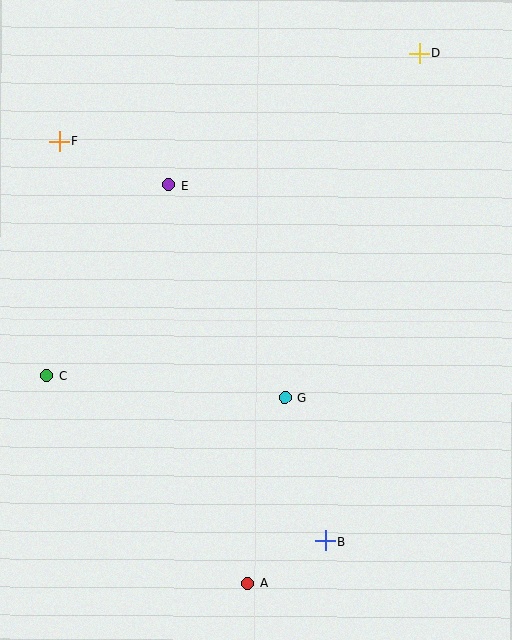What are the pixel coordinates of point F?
Point F is at (59, 141).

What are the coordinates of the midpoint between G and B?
The midpoint between G and B is at (305, 470).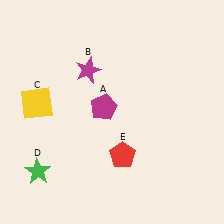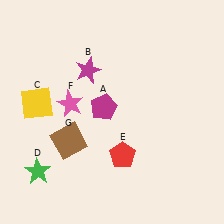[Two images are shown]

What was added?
A pink star (F), a brown square (G) were added in Image 2.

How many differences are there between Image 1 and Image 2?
There are 2 differences between the two images.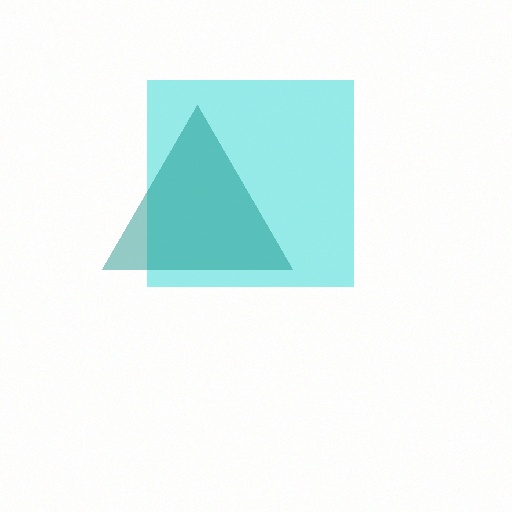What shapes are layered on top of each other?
The layered shapes are: a cyan square, a teal triangle.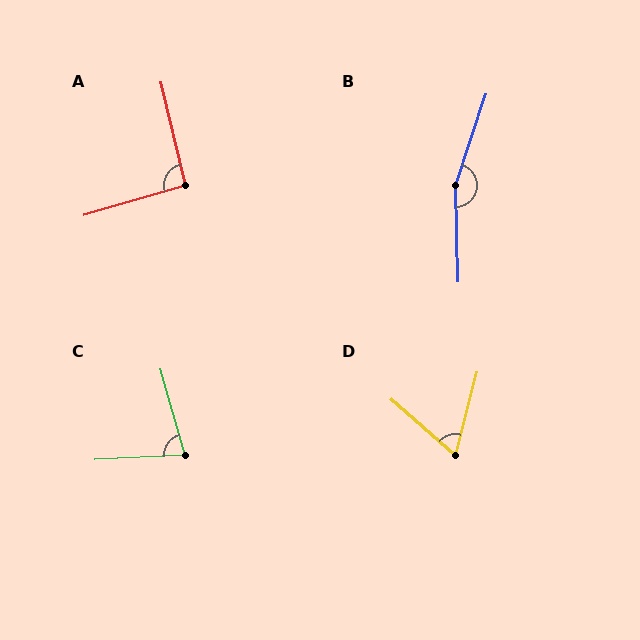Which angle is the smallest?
D, at approximately 63 degrees.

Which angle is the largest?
B, at approximately 160 degrees.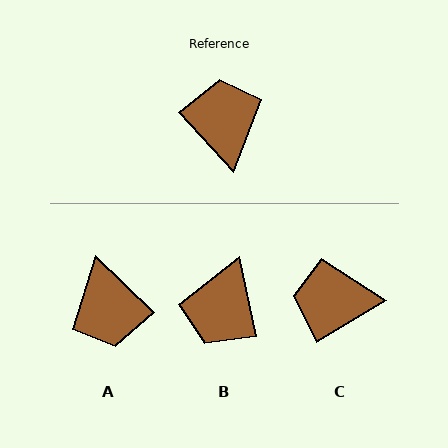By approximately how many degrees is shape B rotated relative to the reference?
Approximately 150 degrees counter-clockwise.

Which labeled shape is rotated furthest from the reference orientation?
A, about 176 degrees away.